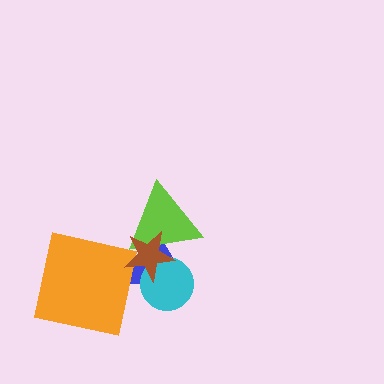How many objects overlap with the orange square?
0 objects overlap with the orange square.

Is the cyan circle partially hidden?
Yes, it is partially covered by another shape.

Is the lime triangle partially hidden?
Yes, it is partially covered by another shape.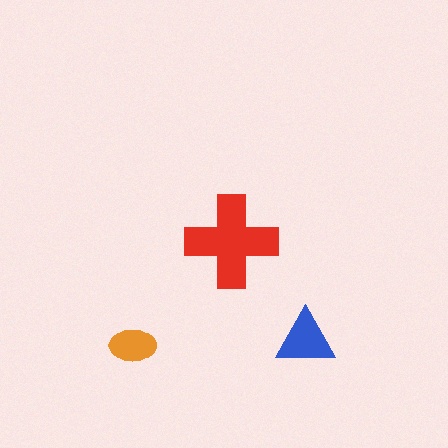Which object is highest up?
The red cross is topmost.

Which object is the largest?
The red cross.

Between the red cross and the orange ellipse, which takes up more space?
The red cross.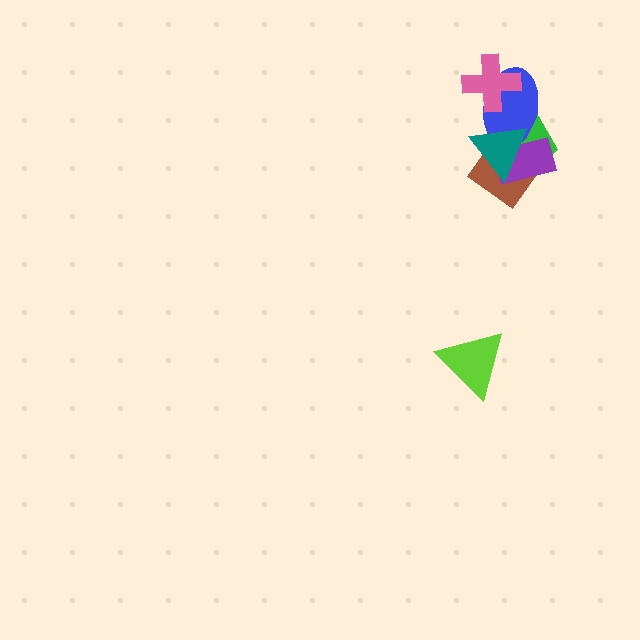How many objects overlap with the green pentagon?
4 objects overlap with the green pentagon.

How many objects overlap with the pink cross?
1 object overlaps with the pink cross.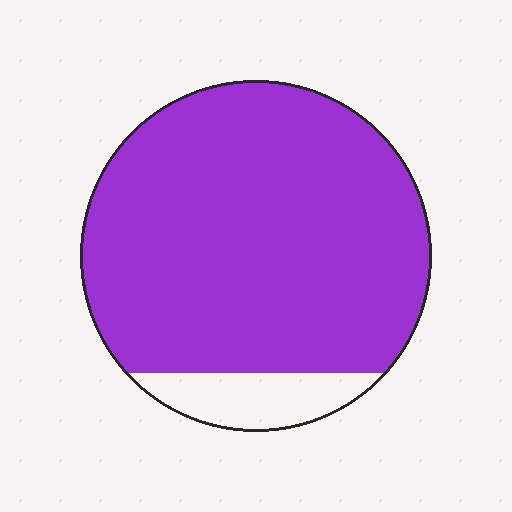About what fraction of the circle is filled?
About nine tenths (9/10).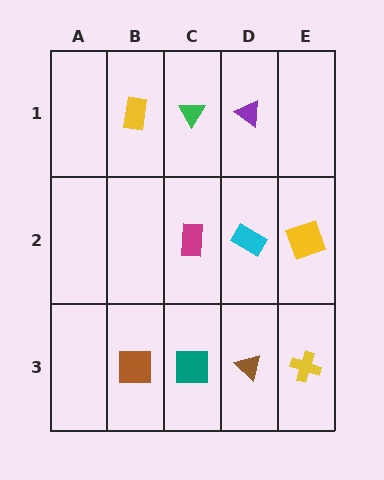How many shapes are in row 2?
3 shapes.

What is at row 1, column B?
A yellow rectangle.